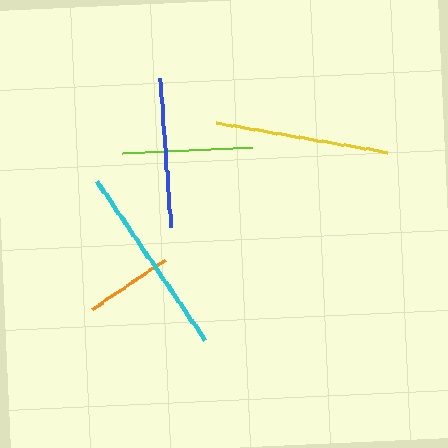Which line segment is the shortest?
The orange line is the shortest at approximately 88 pixels.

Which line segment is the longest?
The cyan line is the longest at approximately 193 pixels.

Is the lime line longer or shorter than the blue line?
The blue line is longer than the lime line.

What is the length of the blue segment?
The blue segment is approximately 150 pixels long.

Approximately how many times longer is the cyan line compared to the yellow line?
The cyan line is approximately 1.1 times the length of the yellow line.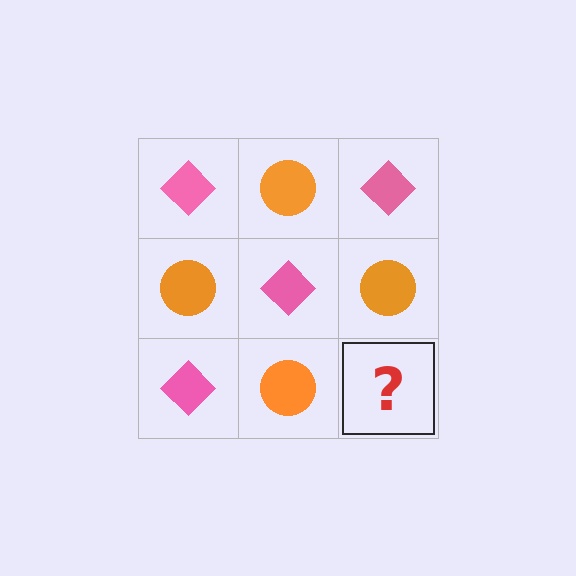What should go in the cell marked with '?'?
The missing cell should contain a pink diamond.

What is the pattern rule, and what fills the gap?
The rule is that it alternates pink diamond and orange circle in a checkerboard pattern. The gap should be filled with a pink diamond.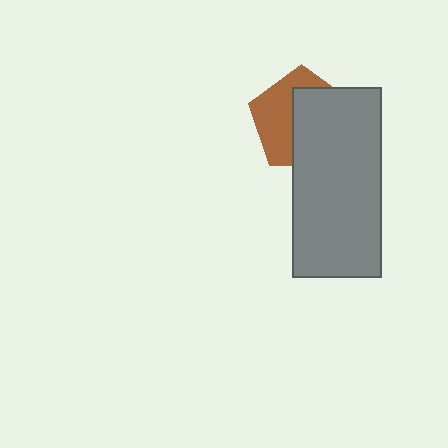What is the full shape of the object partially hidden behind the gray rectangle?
The partially hidden object is a brown pentagon.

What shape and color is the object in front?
The object in front is a gray rectangle.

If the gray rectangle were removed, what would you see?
You would see the complete brown pentagon.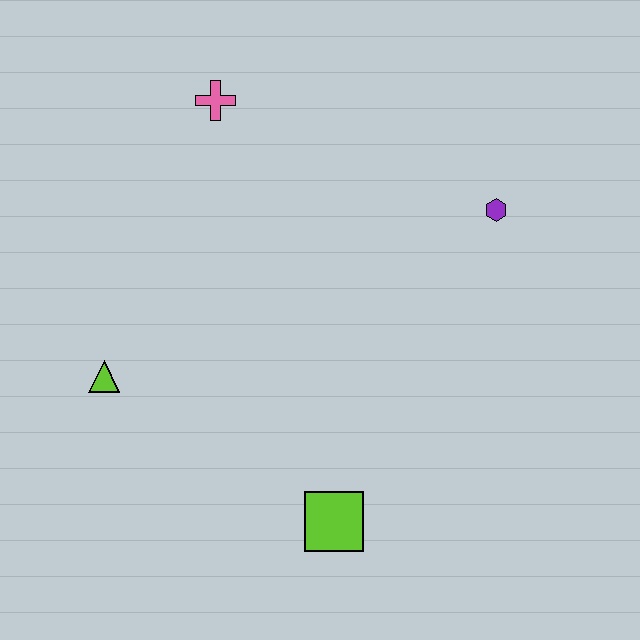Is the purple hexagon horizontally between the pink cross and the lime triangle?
No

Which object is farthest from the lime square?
The pink cross is farthest from the lime square.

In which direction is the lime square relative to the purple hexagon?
The lime square is below the purple hexagon.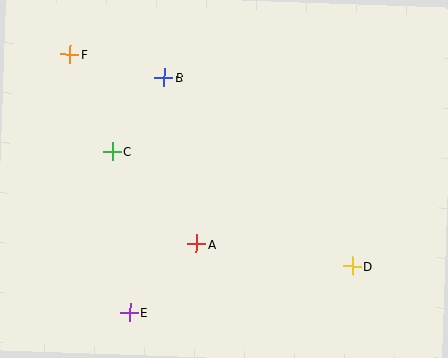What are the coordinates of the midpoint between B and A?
The midpoint between B and A is at (180, 161).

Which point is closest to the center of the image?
Point A at (197, 244) is closest to the center.